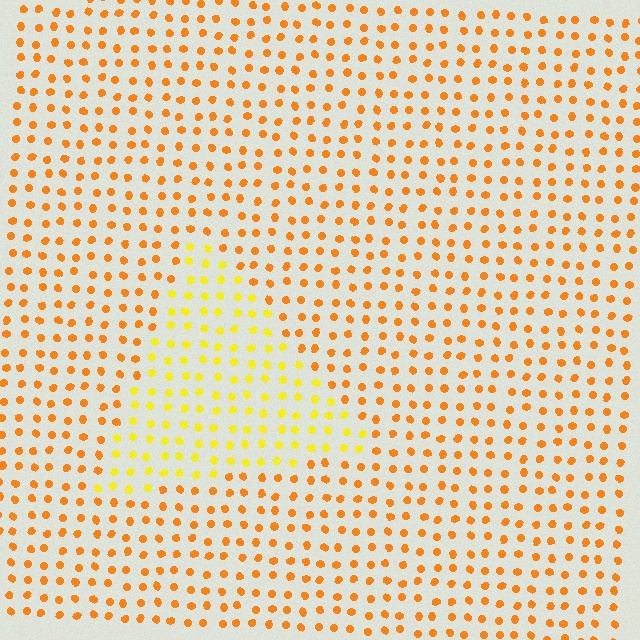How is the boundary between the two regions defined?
The boundary is defined purely by a slight shift in hue (about 29 degrees). Spacing, size, and orientation are identical on both sides.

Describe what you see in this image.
The image is filled with small orange elements in a uniform arrangement. A triangle-shaped region is visible where the elements are tinted to a slightly different hue, forming a subtle color boundary.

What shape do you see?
I see a triangle.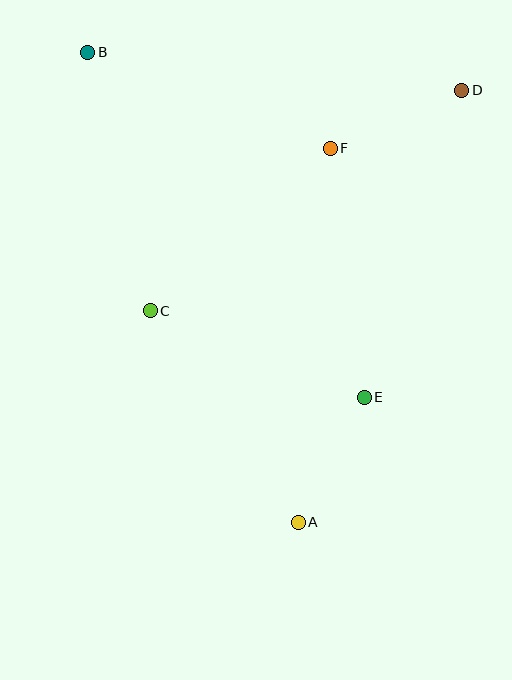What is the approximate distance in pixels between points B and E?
The distance between B and E is approximately 442 pixels.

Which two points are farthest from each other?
Points A and B are farthest from each other.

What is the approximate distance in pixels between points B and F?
The distance between B and F is approximately 261 pixels.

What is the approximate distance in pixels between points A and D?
The distance between A and D is approximately 462 pixels.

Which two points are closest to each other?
Points A and E are closest to each other.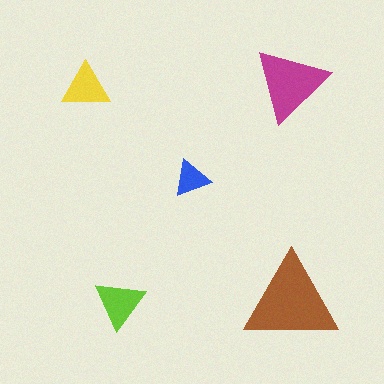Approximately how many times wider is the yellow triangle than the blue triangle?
About 1.5 times wider.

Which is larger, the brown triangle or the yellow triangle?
The brown one.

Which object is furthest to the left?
The yellow triangle is leftmost.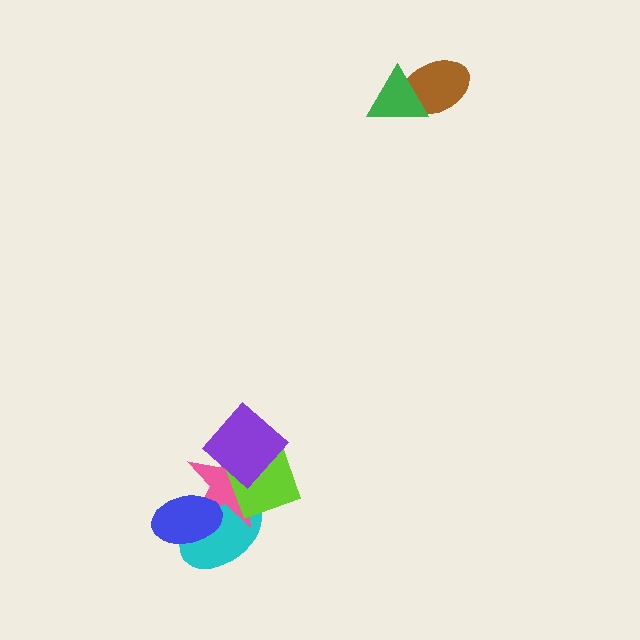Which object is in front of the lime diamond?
The purple diamond is in front of the lime diamond.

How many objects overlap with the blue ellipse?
2 objects overlap with the blue ellipse.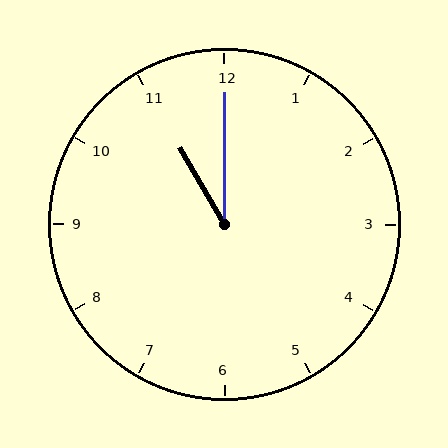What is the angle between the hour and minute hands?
Approximately 30 degrees.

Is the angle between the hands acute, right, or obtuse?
It is acute.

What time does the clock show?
11:00.